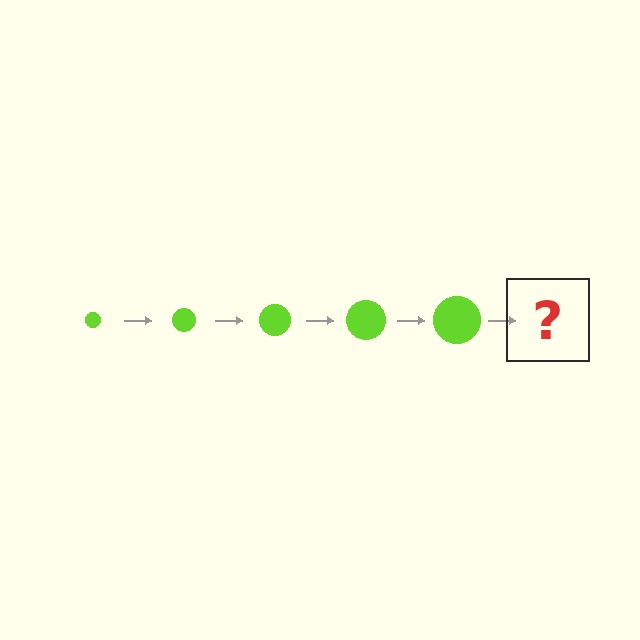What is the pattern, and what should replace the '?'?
The pattern is that the circle gets progressively larger each step. The '?' should be a lime circle, larger than the previous one.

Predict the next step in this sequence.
The next step is a lime circle, larger than the previous one.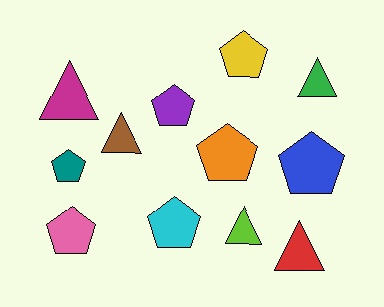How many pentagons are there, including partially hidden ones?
There are 7 pentagons.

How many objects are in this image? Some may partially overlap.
There are 12 objects.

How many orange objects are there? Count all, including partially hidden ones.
There is 1 orange object.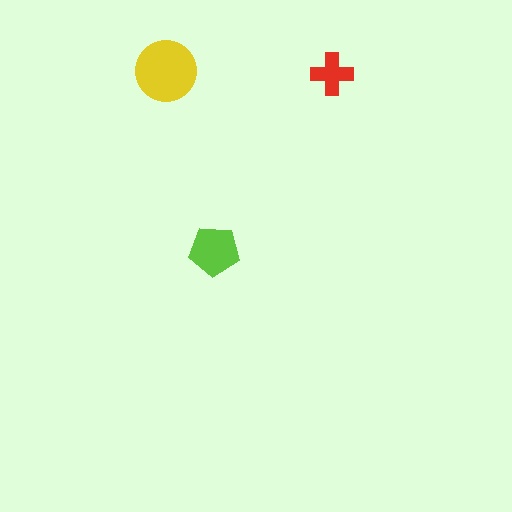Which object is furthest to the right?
The red cross is rightmost.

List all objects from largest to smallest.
The yellow circle, the lime pentagon, the red cross.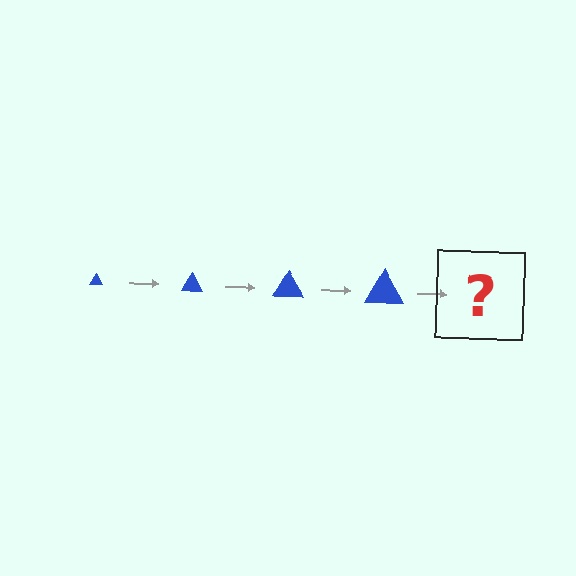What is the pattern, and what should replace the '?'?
The pattern is that the triangle gets progressively larger each step. The '?' should be a blue triangle, larger than the previous one.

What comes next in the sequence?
The next element should be a blue triangle, larger than the previous one.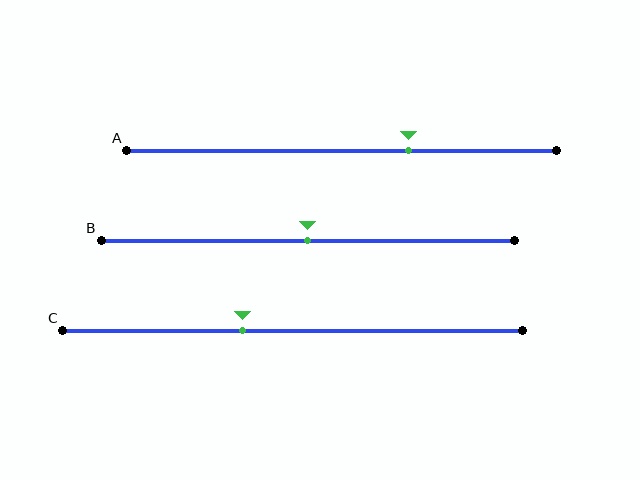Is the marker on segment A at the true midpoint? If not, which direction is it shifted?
No, the marker on segment A is shifted to the right by about 15% of the segment length.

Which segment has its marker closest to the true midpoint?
Segment B has its marker closest to the true midpoint.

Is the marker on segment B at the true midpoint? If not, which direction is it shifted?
Yes, the marker on segment B is at the true midpoint.